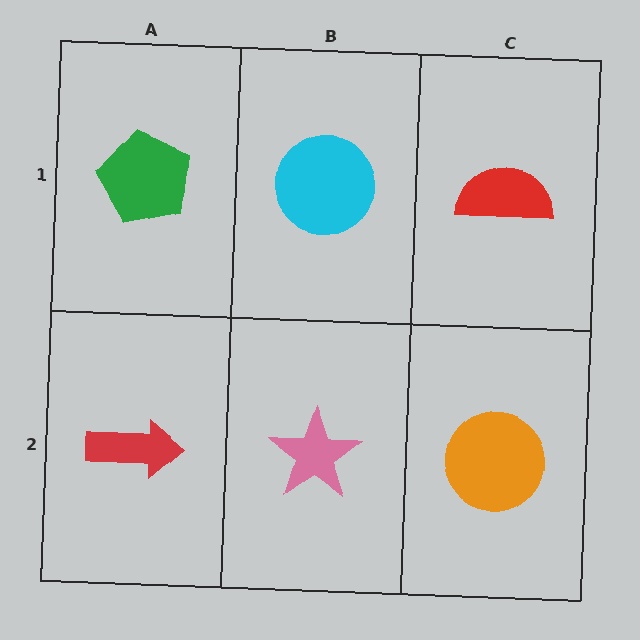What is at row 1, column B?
A cyan circle.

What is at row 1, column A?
A green pentagon.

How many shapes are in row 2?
3 shapes.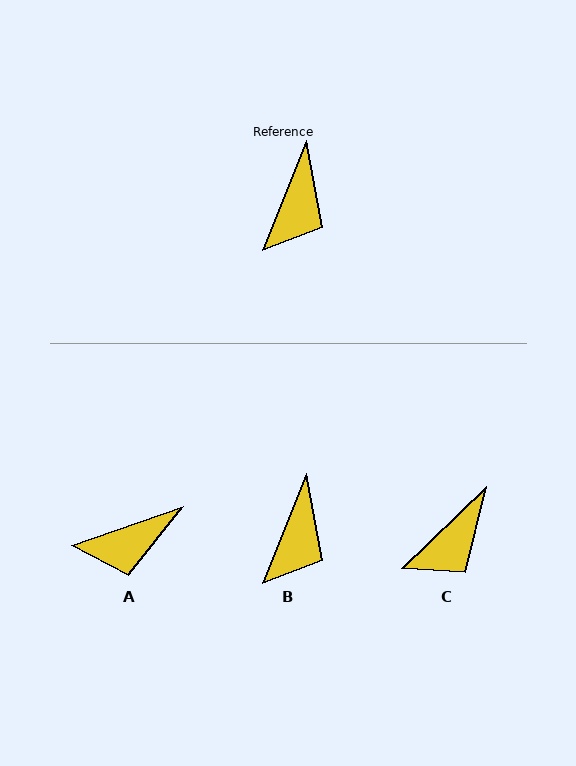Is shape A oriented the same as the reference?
No, it is off by about 49 degrees.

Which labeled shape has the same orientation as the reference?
B.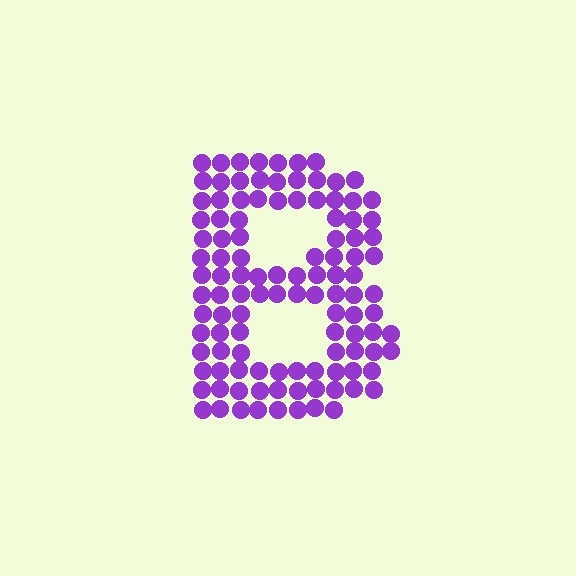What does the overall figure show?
The overall figure shows the letter B.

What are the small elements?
The small elements are circles.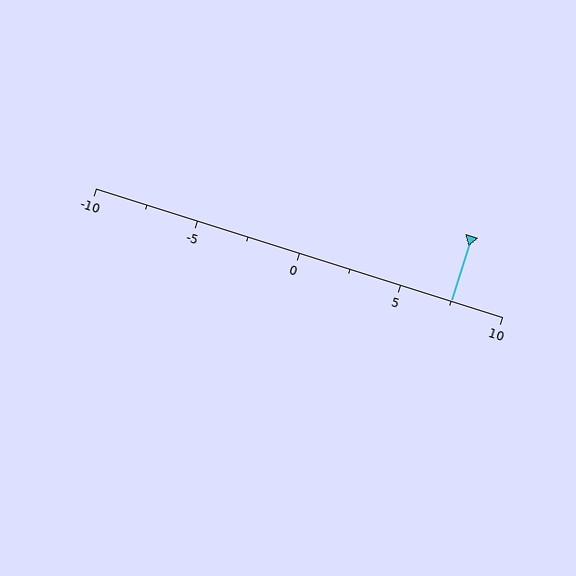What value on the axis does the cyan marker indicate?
The marker indicates approximately 7.5.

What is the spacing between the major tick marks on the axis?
The major ticks are spaced 5 apart.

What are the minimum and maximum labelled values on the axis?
The axis runs from -10 to 10.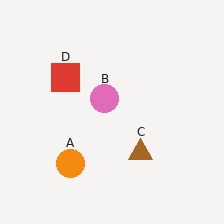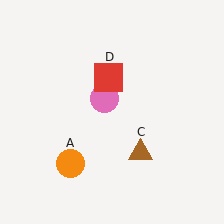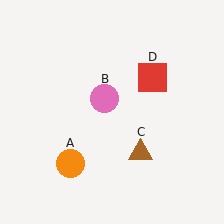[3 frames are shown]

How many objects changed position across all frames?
1 object changed position: red square (object D).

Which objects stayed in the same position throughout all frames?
Orange circle (object A) and pink circle (object B) and brown triangle (object C) remained stationary.